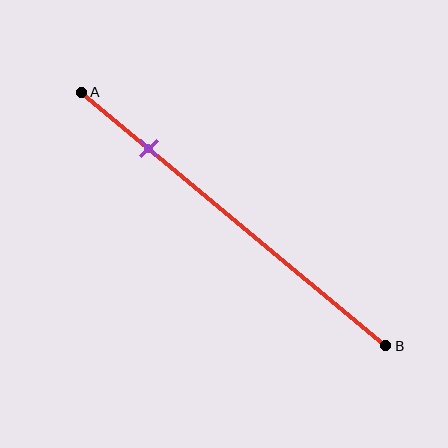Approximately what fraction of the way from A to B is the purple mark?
The purple mark is approximately 20% of the way from A to B.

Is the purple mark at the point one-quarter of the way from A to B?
Yes, the mark is approximately at the one-quarter point.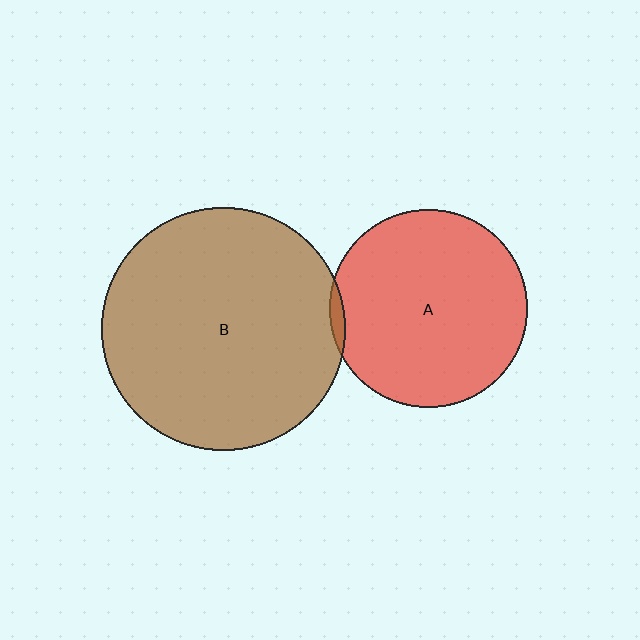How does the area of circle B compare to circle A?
Approximately 1.5 times.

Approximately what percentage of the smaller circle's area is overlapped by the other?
Approximately 5%.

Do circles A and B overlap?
Yes.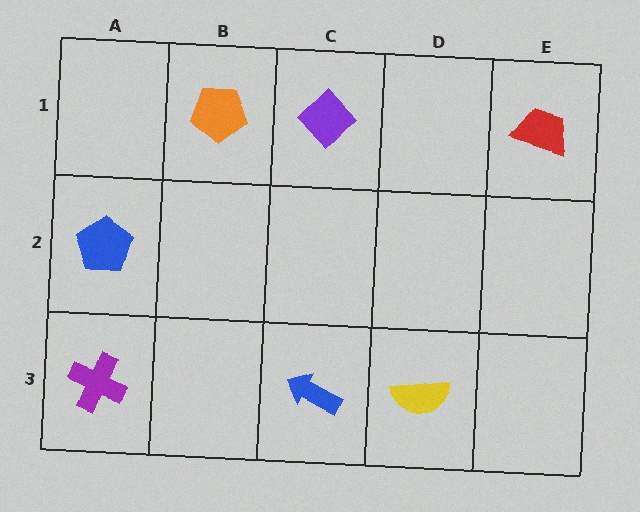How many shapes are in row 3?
3 shapes.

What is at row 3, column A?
A purple cross.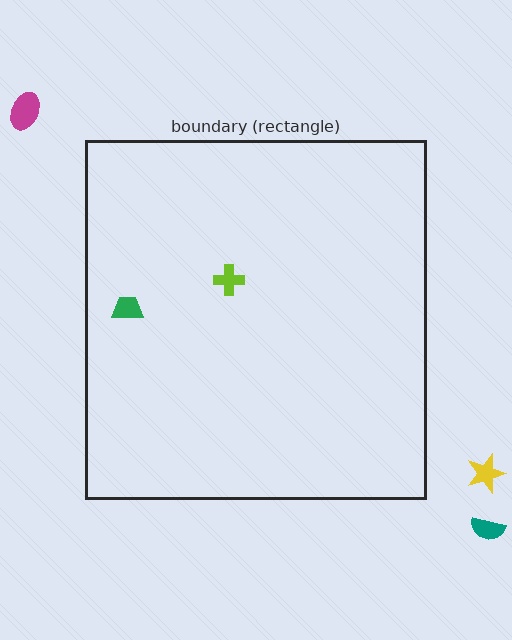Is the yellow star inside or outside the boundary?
Outside.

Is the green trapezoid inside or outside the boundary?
Inside.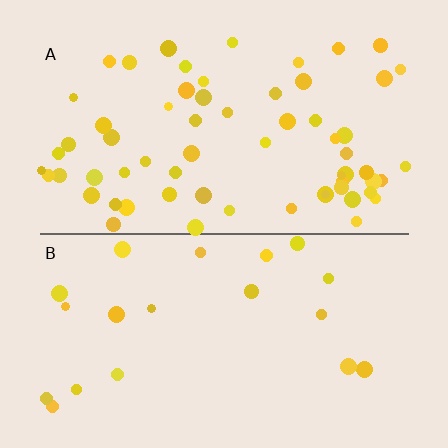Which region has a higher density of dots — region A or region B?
A (the top).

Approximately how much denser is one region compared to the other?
Approximately 3.0× — region A over region B.